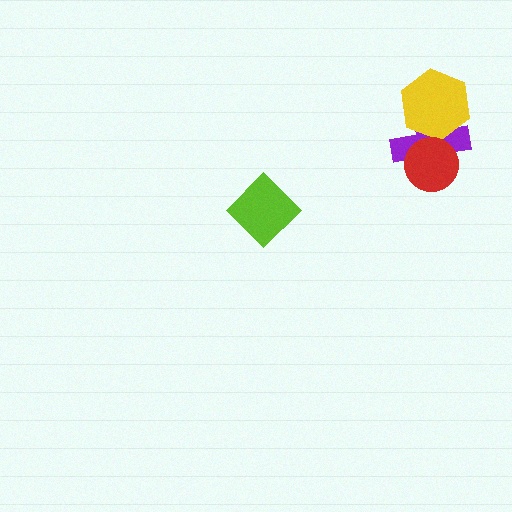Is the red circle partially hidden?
No, no other shape covers it.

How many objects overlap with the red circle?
1 object overlaps with the red circle.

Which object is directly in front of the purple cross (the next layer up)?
The yellow hexagon is directly in front of the purple cross.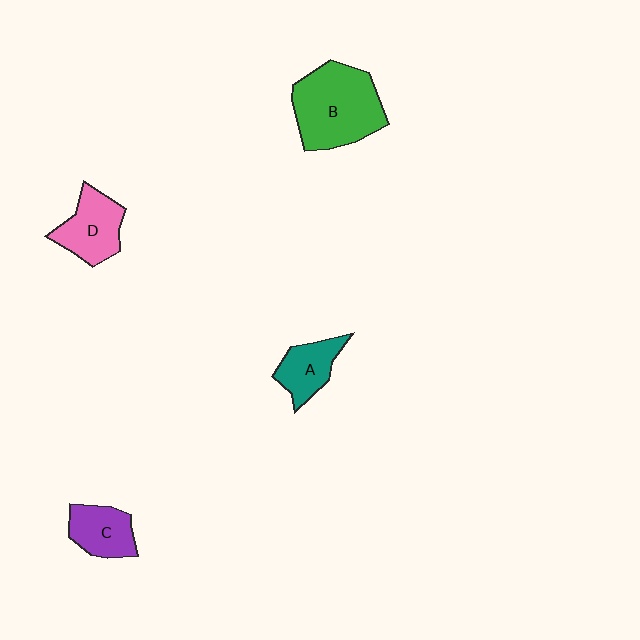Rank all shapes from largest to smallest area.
From largest to smallest: B (green), D (pink), C (purple), A (teal).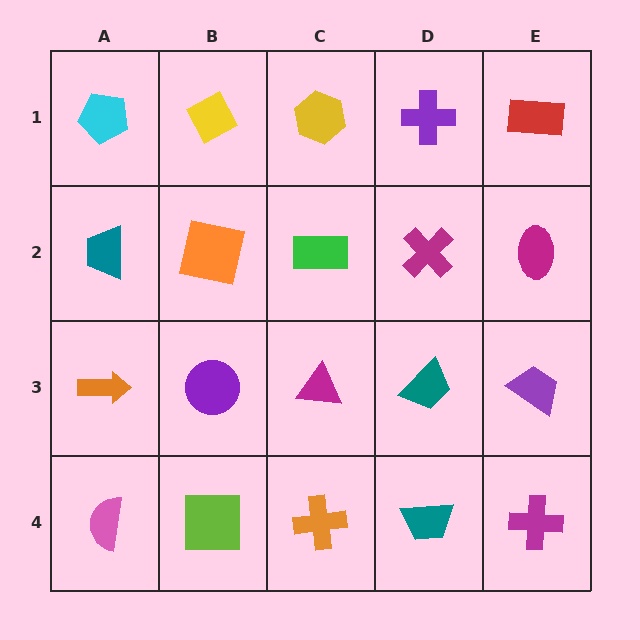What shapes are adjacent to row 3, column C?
A green rectangle (row 2, column C), an orange cross (row 4, column C), a purple circle (row 3, column B), a teal trapezoid (row 3, column D).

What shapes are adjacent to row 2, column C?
A yellow hexagon (row 1, column C), a magenta triangle (row 3, column C), an orange square (row 2, column B), a magenta cross (row 2, column D).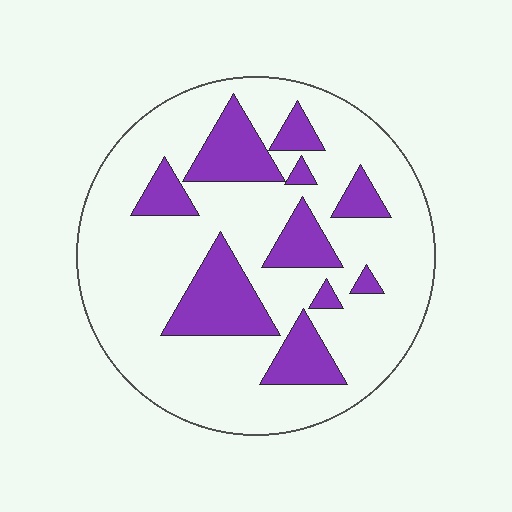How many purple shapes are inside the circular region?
10.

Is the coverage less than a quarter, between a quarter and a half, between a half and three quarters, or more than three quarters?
Less than a quarter.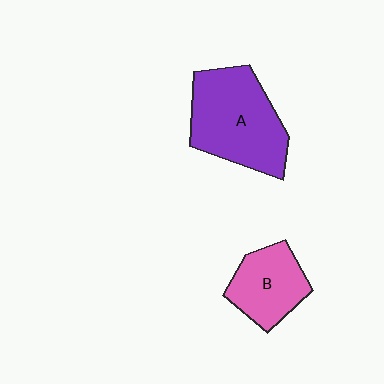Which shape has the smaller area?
Shape B (pink).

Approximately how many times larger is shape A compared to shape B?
Approximately 1.6 times.